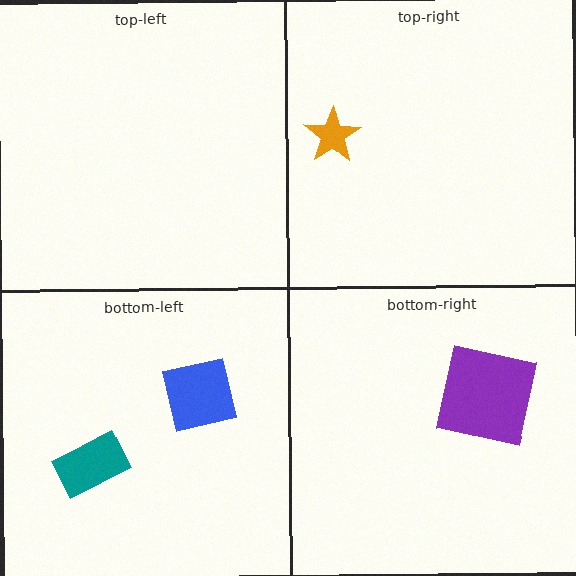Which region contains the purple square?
The bottom-right region.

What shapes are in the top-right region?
The orange star.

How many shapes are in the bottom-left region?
2.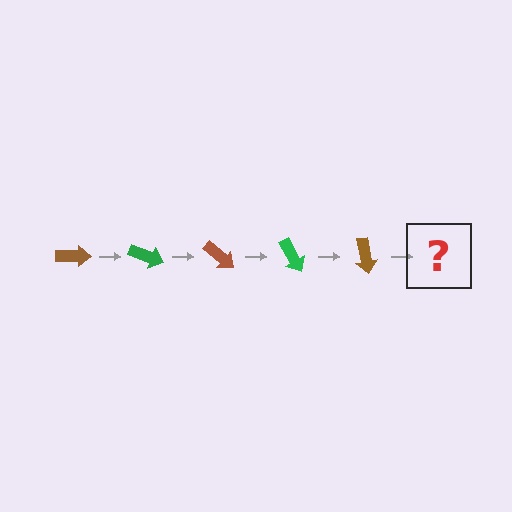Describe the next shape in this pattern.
It should be a green arrow, rotated 100 degrees from the start.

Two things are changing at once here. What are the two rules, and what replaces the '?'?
The two rules are that it rotates 20 degrees each step and the color cycles through brown and green. The '?' should be a green arrow, rotated 100 degrees from the start.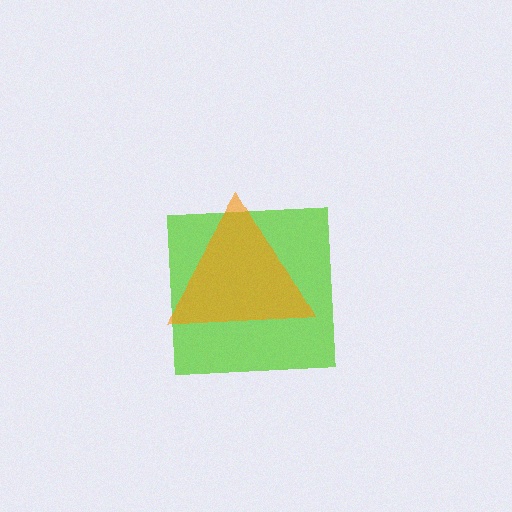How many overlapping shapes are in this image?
There are 2 overlapping shapes in the image.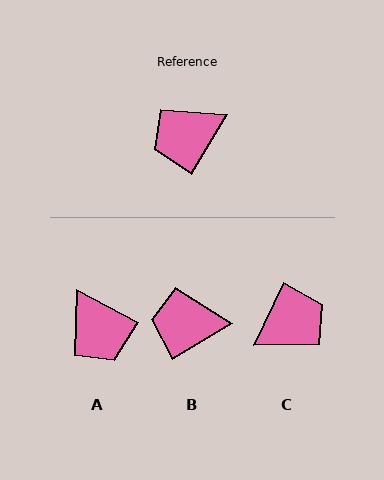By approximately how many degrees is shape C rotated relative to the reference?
Approximately 175 degrees clockwise.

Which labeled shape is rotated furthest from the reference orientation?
C, about 175 degrees away.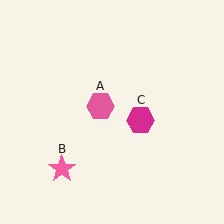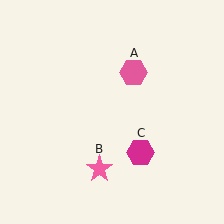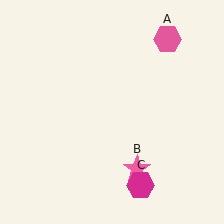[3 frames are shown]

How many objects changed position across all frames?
3 objects changed position: pink hexagon (object A), pink star (object B), magenta hexagon (object C).